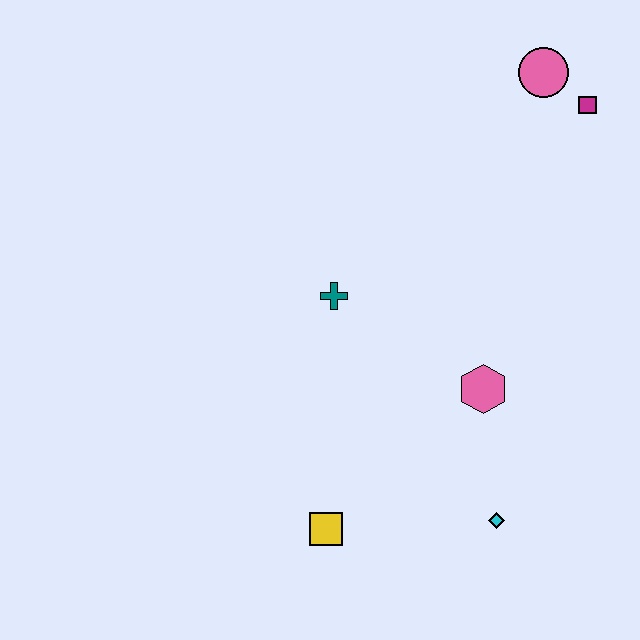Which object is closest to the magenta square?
The pink circle is closest to the magenta square.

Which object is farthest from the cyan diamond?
The pink circle is farthest from the cyan diamond.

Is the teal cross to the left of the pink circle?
Yes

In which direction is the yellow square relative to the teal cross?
The yellow square is below the teal cross.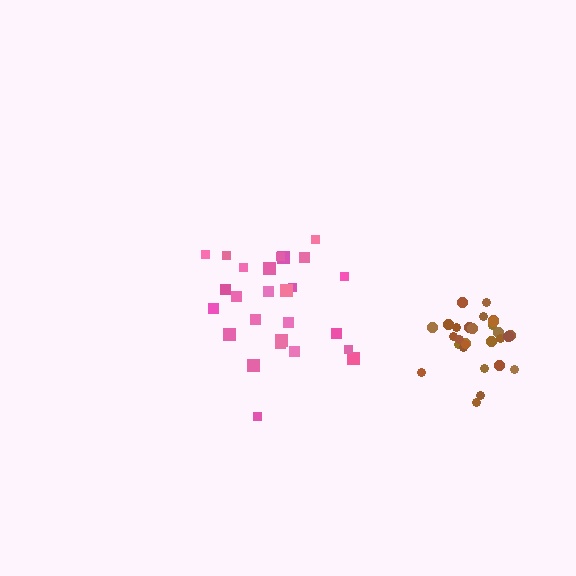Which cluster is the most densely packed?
Brown.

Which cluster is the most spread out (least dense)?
Pink.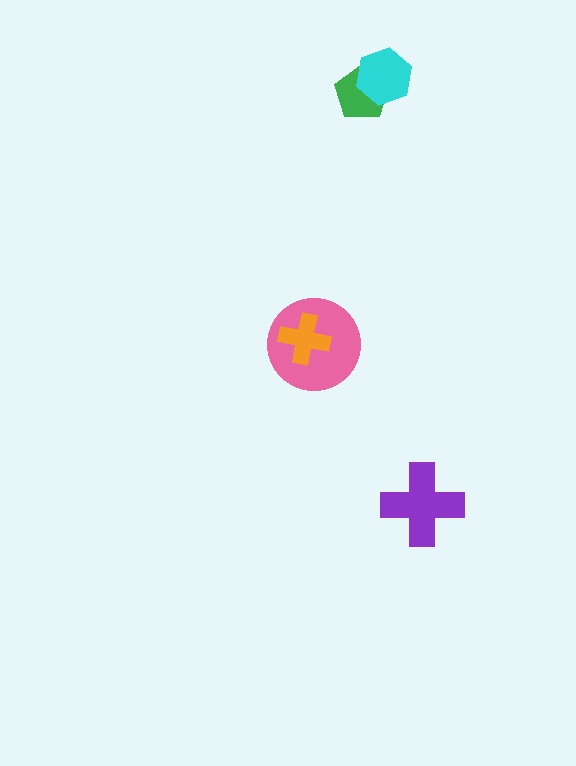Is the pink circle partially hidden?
Yes, it is partially covered by another shape.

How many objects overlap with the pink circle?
1 object overlaps with the pink circle.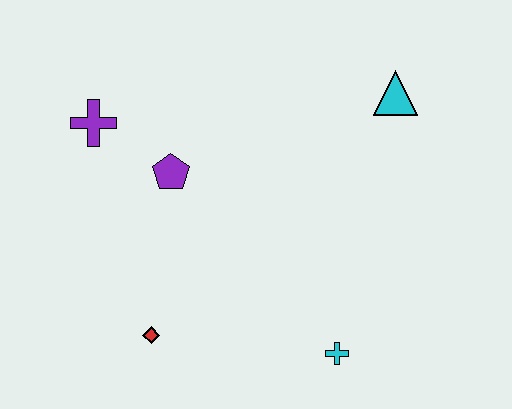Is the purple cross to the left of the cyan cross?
Yes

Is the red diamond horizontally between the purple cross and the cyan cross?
Yes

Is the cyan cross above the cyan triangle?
No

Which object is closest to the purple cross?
The purple pentagon is closest to the purple cross.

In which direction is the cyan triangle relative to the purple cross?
The cyan triangle is to the right of the purple cross.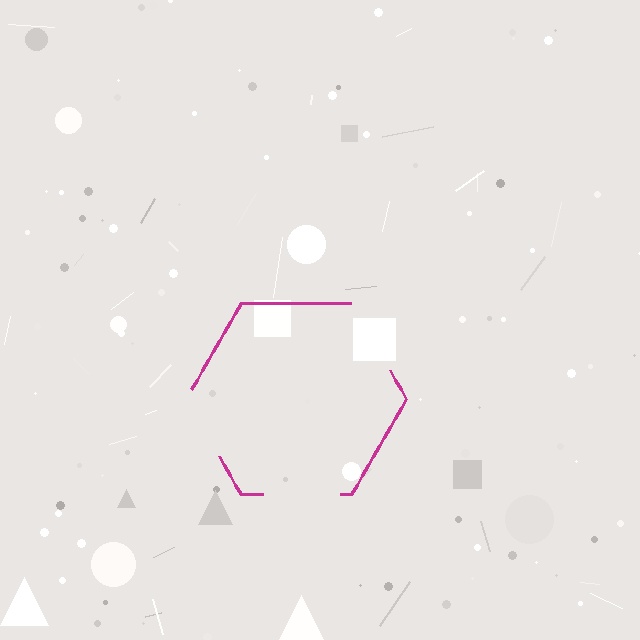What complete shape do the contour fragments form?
The contour fragments form a hexagon.